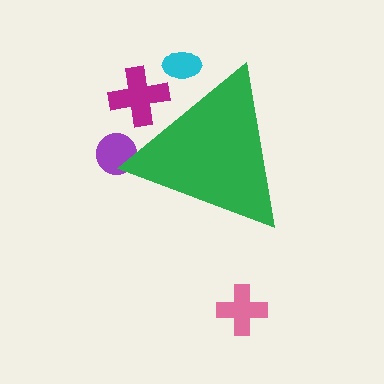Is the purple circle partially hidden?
Yes, the purple circle is partially hidden behind the green triangle.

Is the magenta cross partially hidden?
Yes, the magenta cross is partially hidden behind the green triangle.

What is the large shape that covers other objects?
A green triangle.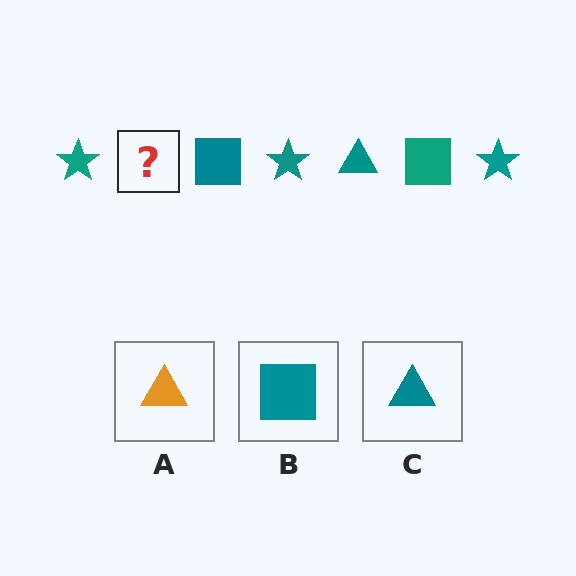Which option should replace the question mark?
Option C.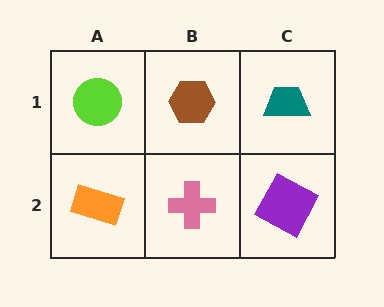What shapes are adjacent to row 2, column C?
A teal trapezoid (row 1, column C), a pink cross (row 2, column B).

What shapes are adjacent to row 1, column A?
An orange rectangle (row 2, column A), a brown hexagon (row 1, column B).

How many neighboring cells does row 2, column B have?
3.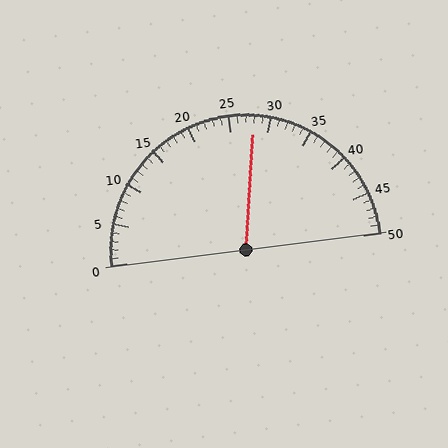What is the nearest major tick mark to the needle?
The nearest major tick mark is 30.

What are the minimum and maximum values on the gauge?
The gauge ranges from 0 to 50.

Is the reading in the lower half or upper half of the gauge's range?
The reading is in the upper half of the range (0 to 50).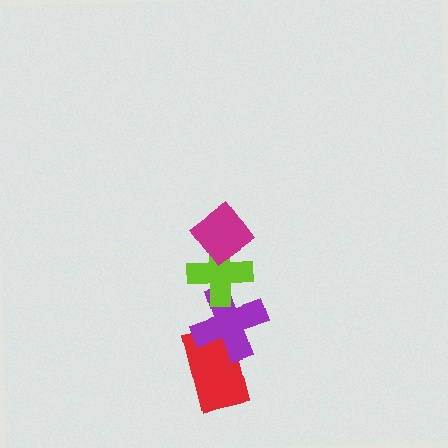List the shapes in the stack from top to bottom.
From top to bottom: the magenta diamond, the lime cross, the purple cross, the red rectangle.